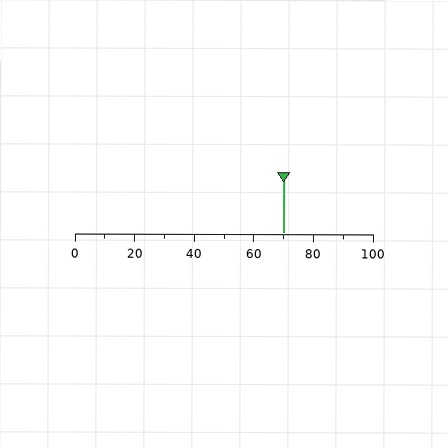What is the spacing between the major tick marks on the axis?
The major ticks are spaced 20 apart.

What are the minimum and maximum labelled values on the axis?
The axis runs from 0 to 100.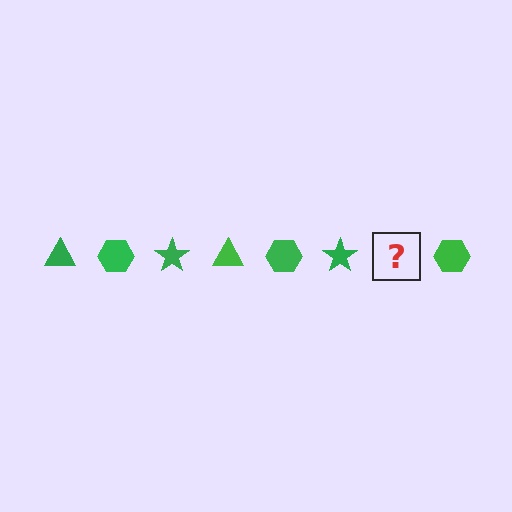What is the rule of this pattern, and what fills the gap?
The rule is that the pattern cycles through triangle, hexagon, star shapes in green. The gap should be filled with a green triangle.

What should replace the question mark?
The question mark should be replaced with a green triangle.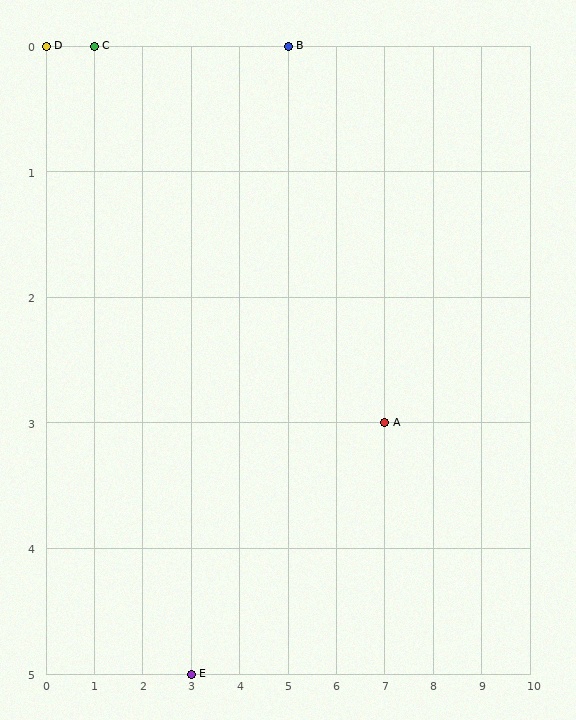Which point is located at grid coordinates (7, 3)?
Point A is at (7, 3).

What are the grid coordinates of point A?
Point A is at grid coordinates (7, 3).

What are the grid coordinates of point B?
Point B is at grid coordinates (5, 0).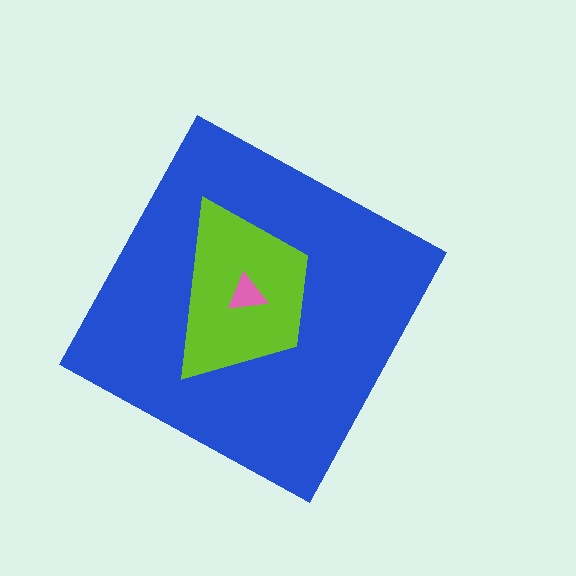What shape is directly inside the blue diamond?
The lime trapezoid.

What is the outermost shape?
The blue diamond.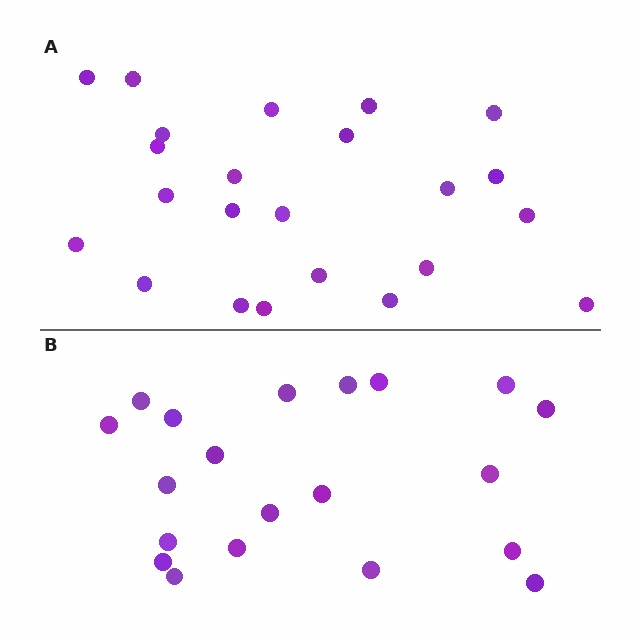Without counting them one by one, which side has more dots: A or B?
Region A (the top region) has more dots.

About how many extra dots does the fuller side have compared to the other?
Region A has just a few more — roughly 2 or 3 more dots than region B.